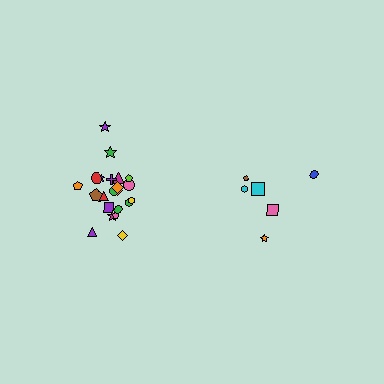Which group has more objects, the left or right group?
The left group.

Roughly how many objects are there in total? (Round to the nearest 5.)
Roughly 30 objects in total.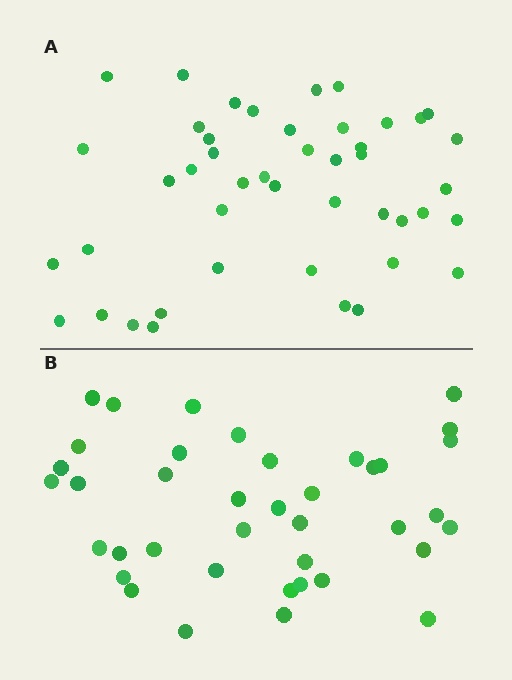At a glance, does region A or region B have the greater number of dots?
Region A (the top region) has more dots.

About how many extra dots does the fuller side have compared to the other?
Region A has about 6 more dots than region B.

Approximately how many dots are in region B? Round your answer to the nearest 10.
About 40 dots. (The exact count is 39, which rounds to 40.)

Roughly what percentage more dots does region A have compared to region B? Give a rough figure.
About 15% more.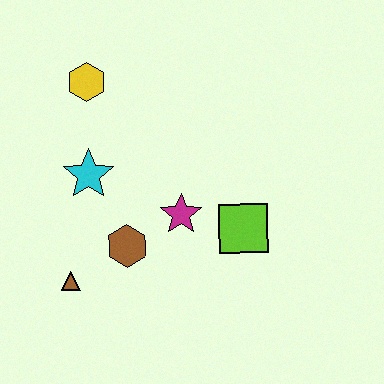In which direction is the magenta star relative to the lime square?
The magenta star is to the left of the lime square.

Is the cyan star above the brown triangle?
Yes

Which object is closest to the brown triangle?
The brown hexagon is closest to the brown triangle.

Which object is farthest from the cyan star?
The lime square is farthest from the cyan star.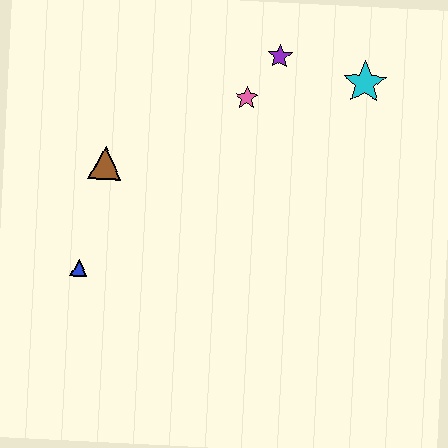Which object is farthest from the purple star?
The blue triangle is farthest from the purple star.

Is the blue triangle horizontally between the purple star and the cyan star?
No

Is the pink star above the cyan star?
No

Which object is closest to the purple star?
The pink star is closest to the purple star.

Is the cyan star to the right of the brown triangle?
Yes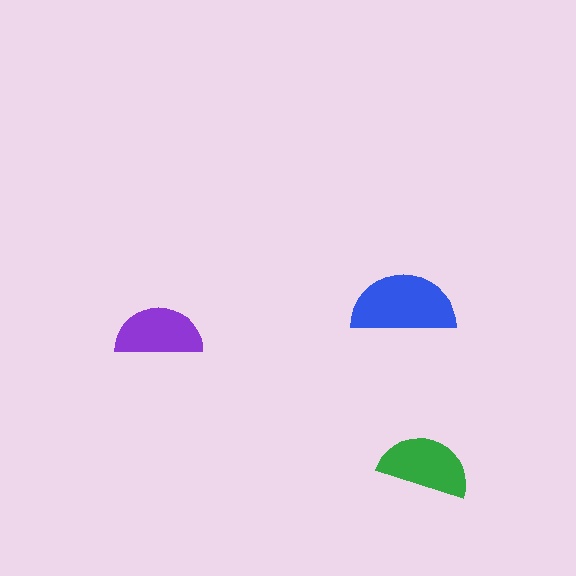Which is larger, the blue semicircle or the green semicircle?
The blue one.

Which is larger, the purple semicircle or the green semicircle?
The green one.